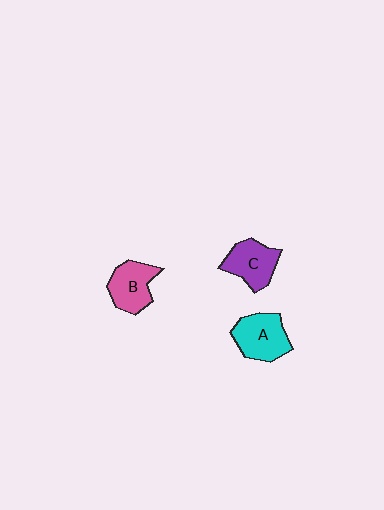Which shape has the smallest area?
Shape B (pink).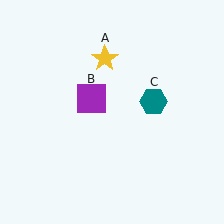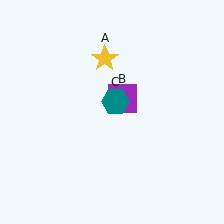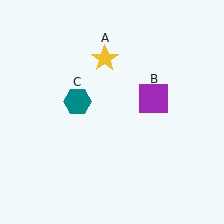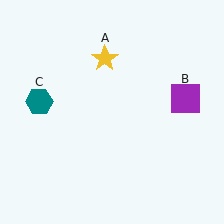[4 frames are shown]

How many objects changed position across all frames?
2 objects changed position: purple square (object B), teal hexagon (object C).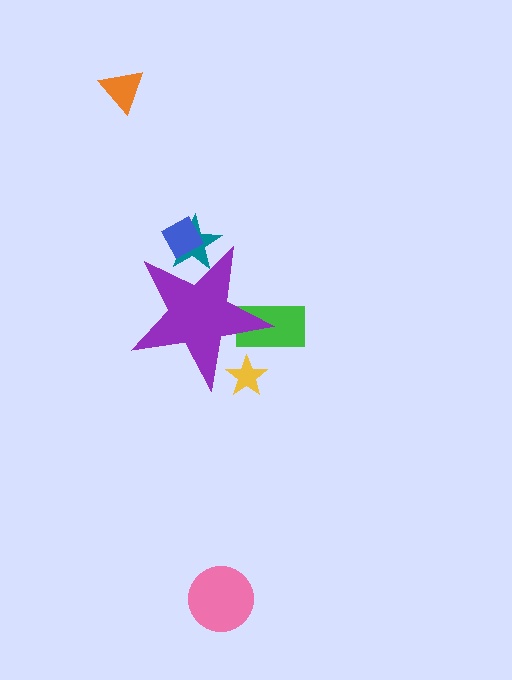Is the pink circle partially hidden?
No, the pink circle is fully visible.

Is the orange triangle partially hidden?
No, the orange triangle is fully visible.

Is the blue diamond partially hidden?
Yes, the blue diamond is partially hidden behind the purple star.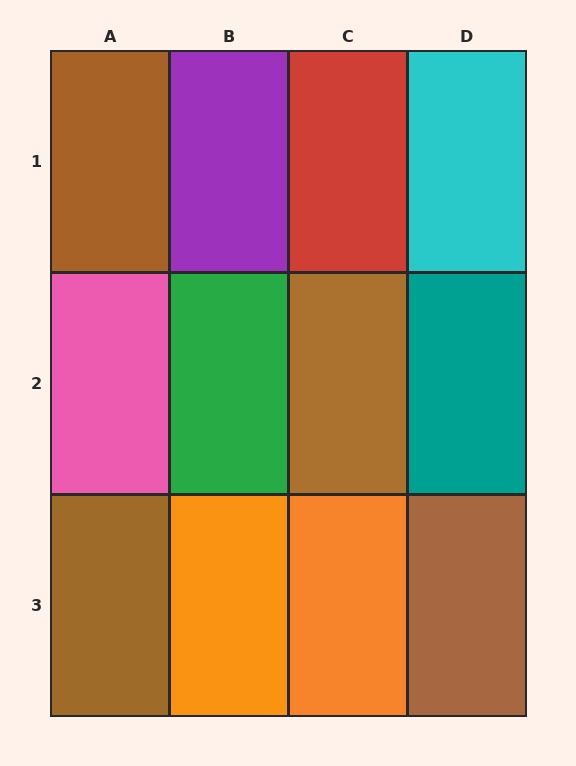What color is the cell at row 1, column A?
Brown.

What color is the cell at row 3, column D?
Brown.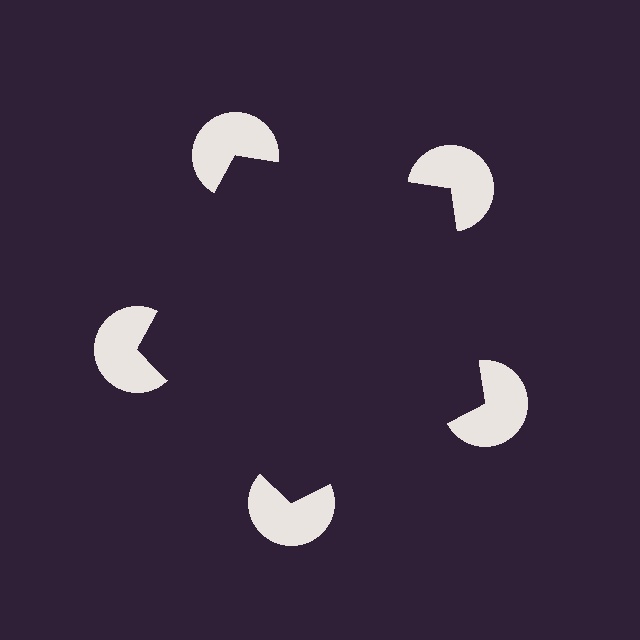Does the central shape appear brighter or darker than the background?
It typically appears slightly darker than the background, even though no actual brightness change is drawn.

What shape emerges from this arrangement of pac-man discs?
An illusory pentagon — its edges are inferred from the aligned wedge cuts in the pac-man discs, not physically drawn.